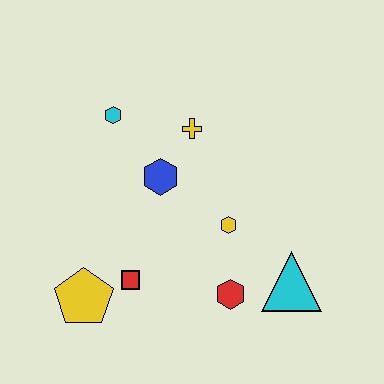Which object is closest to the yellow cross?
The blue hexagon is closest to the yellow cross.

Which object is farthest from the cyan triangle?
The cyan hexagon is farthest from the cyan triangle.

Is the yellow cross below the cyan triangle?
No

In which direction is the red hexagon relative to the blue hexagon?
The red hexagon is below the blue hexagon.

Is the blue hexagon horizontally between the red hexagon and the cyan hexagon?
Yes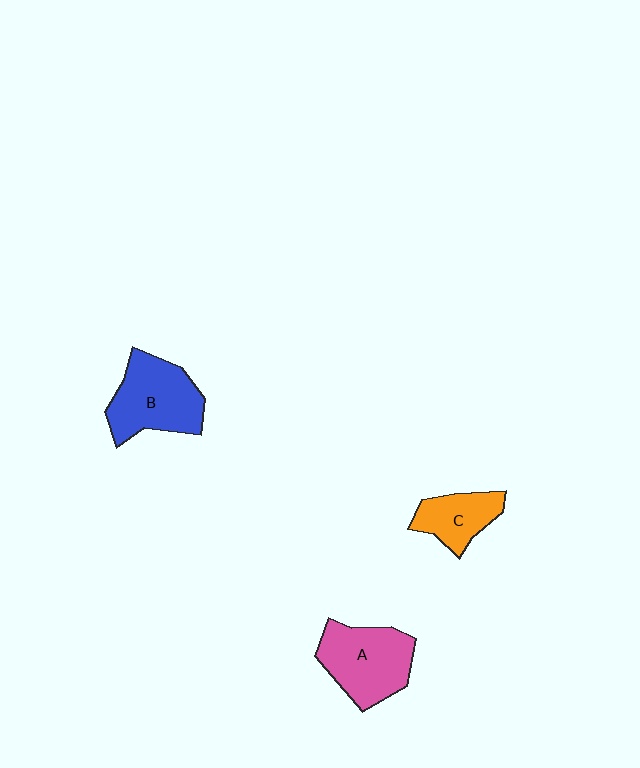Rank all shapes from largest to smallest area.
From largest to smallest: B (blue), A (pink), C (orange).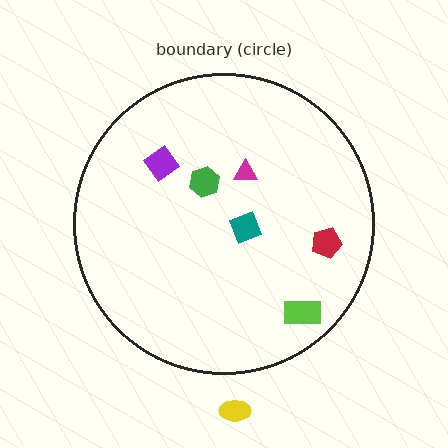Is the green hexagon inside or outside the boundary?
Inside.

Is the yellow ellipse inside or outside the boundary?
Outside.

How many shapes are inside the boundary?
6 inside, 1 outside.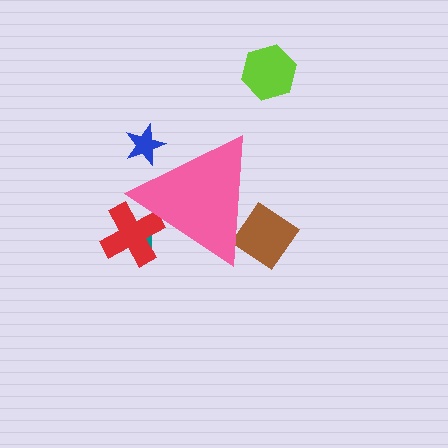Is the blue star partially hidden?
Yes, the blue star is partially hidden behind the pink triangle.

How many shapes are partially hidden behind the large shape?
4 shapes are partially hidden.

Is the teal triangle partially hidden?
Yes, the teal triangle is partially hidden behind the pink triangle.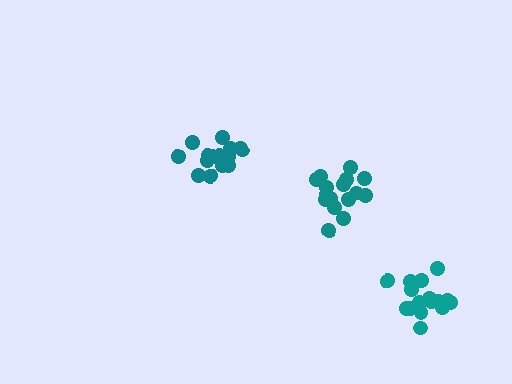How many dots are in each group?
Group 1: 17 dots, Group 2: 16 dots, Group 3: 16 dots (49 total).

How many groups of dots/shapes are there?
There are 3 groups.